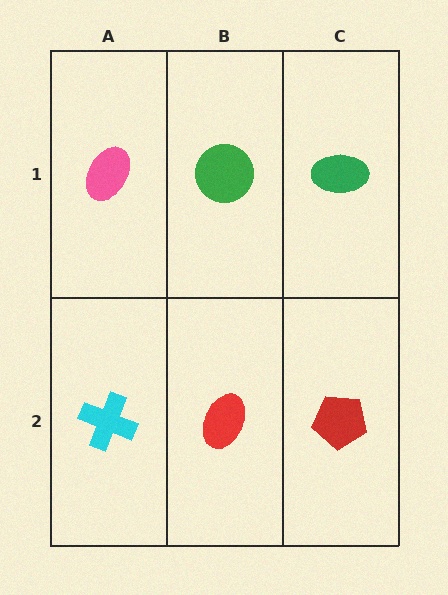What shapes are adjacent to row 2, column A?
A pink ellipse (row 1, column A), a red ellipse (row 2, column B).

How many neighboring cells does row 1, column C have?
2.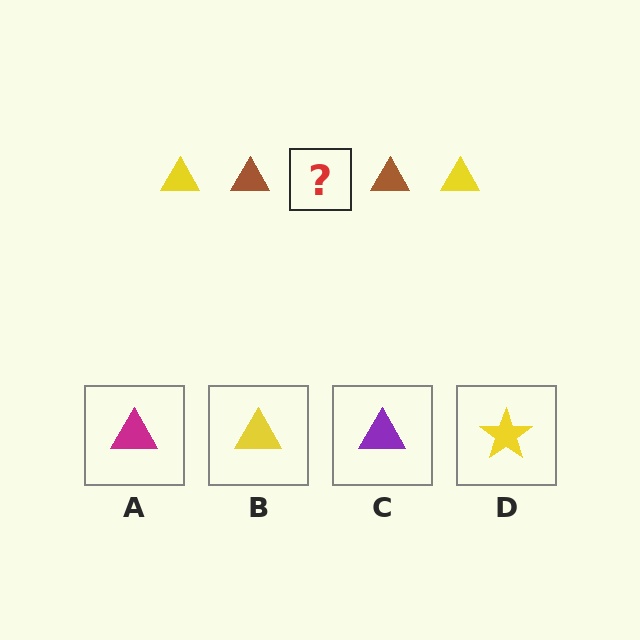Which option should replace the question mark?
Option B.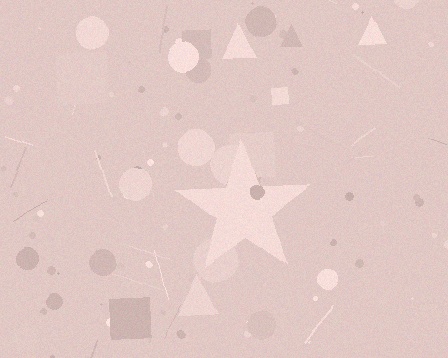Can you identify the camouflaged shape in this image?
The camouflaged shape is a star.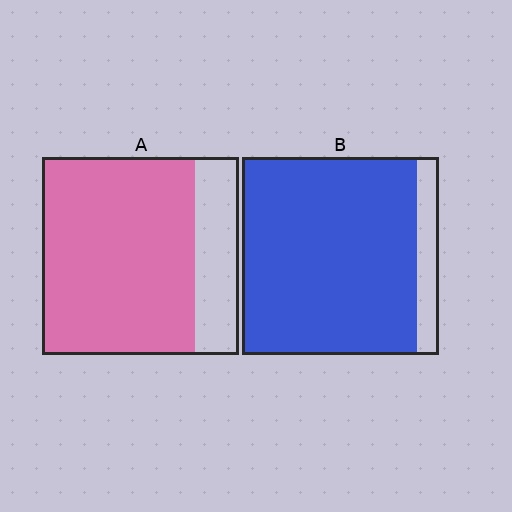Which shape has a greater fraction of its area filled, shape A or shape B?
Shape B.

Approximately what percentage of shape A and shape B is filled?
A is approximately 80% and B is approximately 90%.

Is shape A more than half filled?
Yes.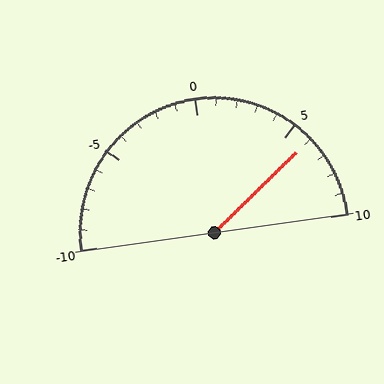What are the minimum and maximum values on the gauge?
The gauge ranges from -10 to 10.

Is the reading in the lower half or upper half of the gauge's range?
The reading is in the upper half of the range (-10 to 10).